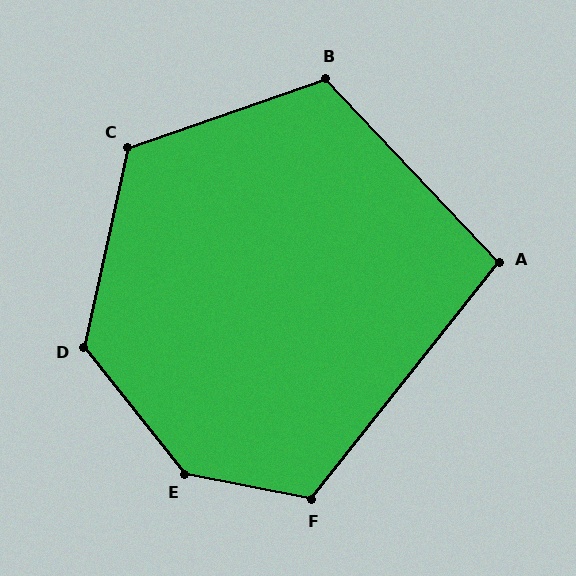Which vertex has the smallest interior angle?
A, at approximately 98 degrees.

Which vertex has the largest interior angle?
E, at approximately 140 degrees.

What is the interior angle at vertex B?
Approximately 114 degrees (obtuse).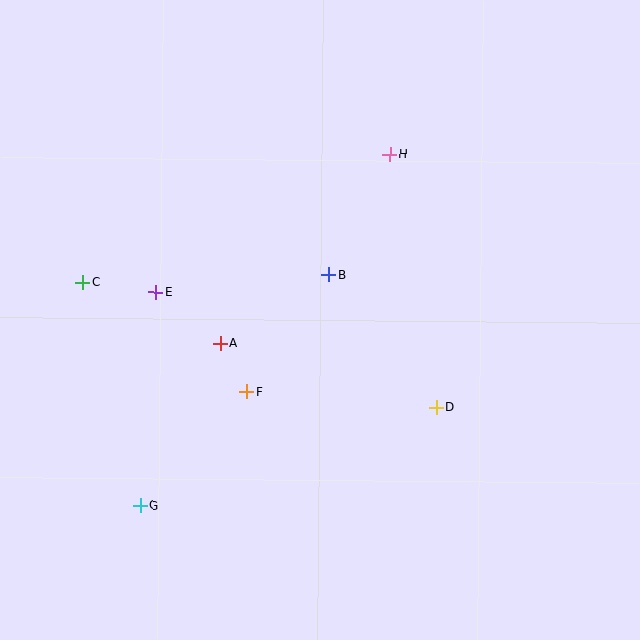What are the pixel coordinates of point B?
Point B is at (329, 275).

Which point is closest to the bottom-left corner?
Point G is closest to the bottom-left corner.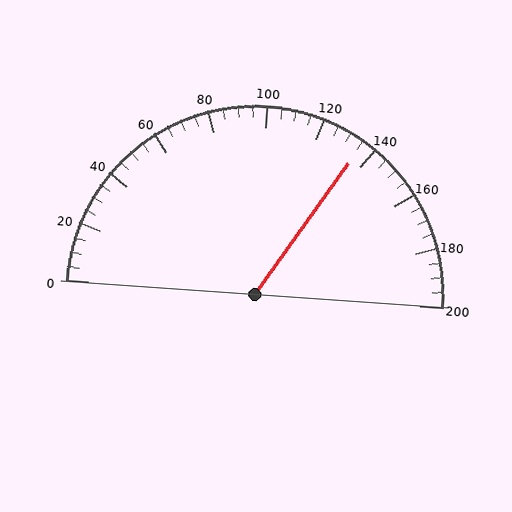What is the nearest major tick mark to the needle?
The nearest major tick mark is 140.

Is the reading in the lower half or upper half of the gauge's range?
The reading is in the upper half of the range (0 to 200).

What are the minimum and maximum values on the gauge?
The gauge ranges from 0 to 200.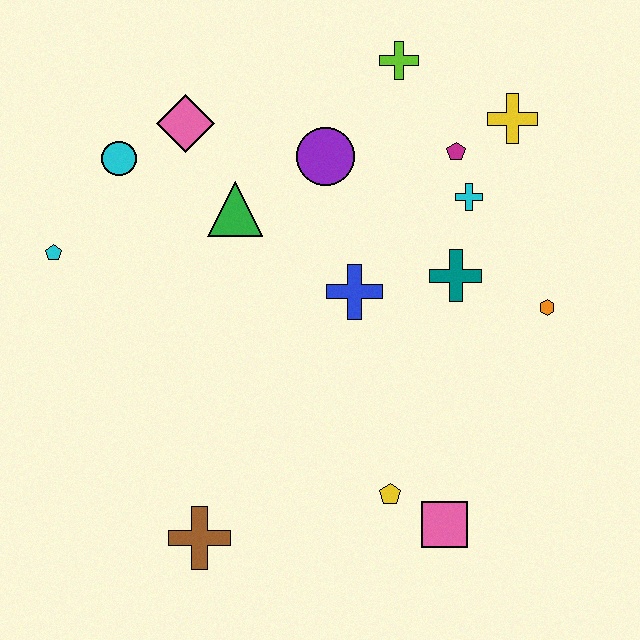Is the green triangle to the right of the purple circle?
No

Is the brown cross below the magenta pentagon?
Yes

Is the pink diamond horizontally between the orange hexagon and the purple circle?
No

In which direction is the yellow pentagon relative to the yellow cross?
The yellow pentagon is below the yellow cross.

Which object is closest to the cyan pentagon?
The cyan circle is closest to the cyan pentagon.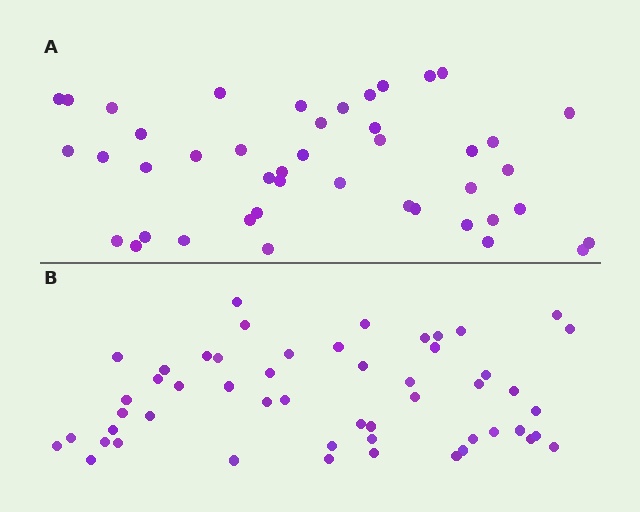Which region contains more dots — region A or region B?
Region B (the bottom region) has more dots.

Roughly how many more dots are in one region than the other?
Region B has roughly 8 or so more dots than region A.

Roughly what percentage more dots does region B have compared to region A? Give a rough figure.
About 20% more.